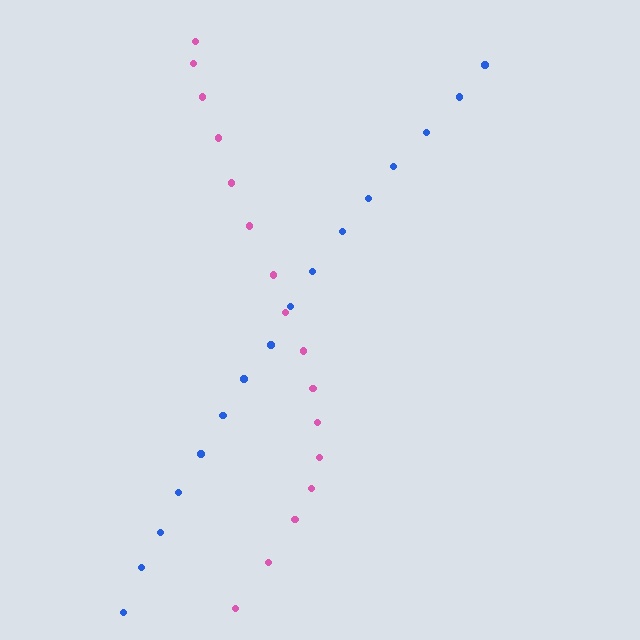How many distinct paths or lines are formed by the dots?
There are 2 distinct paths.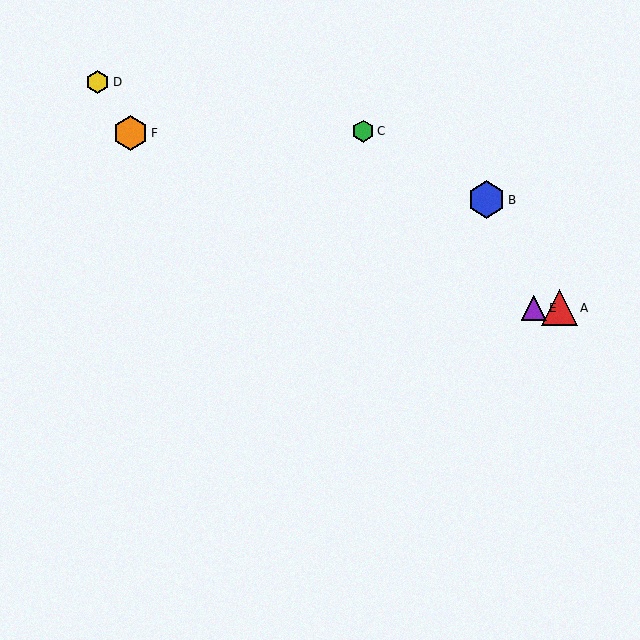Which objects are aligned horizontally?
Objects A, E are aligned horizontally.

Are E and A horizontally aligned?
Yes, both are at y≈308.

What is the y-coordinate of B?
Object B is at y≈200.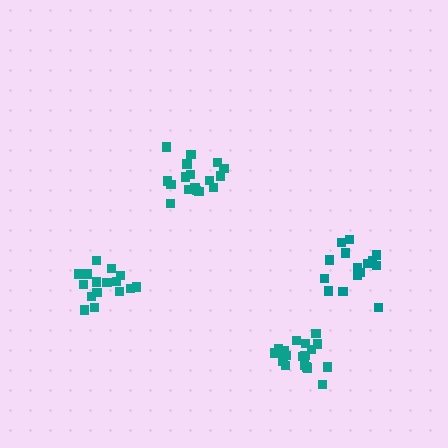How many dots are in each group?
Group 1: 16 dots, Group 2: 17 dots, Group 3: 19 dots, Group 4: 15 dots (67 total).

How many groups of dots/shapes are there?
There are 4 groups.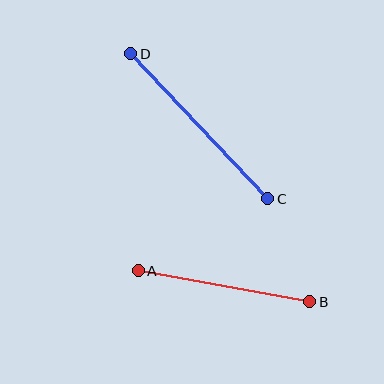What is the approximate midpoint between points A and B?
The midpoint is at approximately (224, 286) pixels.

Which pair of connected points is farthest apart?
Points C and D are farthest apart.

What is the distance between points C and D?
The distance is approximately 200 pixels.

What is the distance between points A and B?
The distance is approximately 174 pixels.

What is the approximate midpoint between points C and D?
The midpoint is at approximately (199, 126) pixels.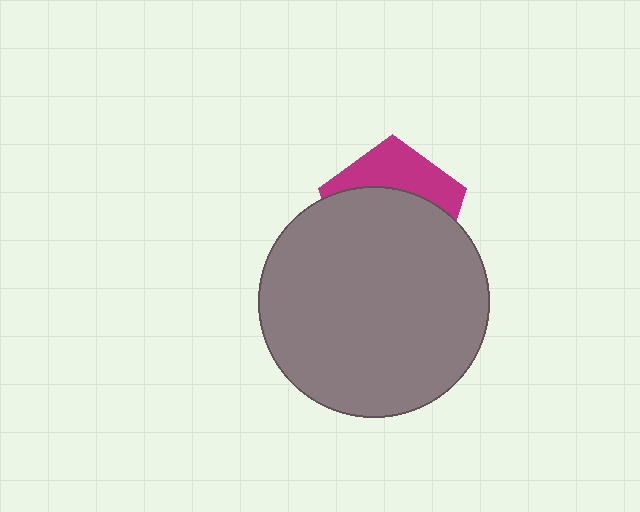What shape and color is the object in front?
The object in front is a gray circle.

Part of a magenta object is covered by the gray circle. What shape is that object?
It is a pentagon.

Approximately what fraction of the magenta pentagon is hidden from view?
Roughly 66% of the magenta pentagon is hidden behind the gray circle.